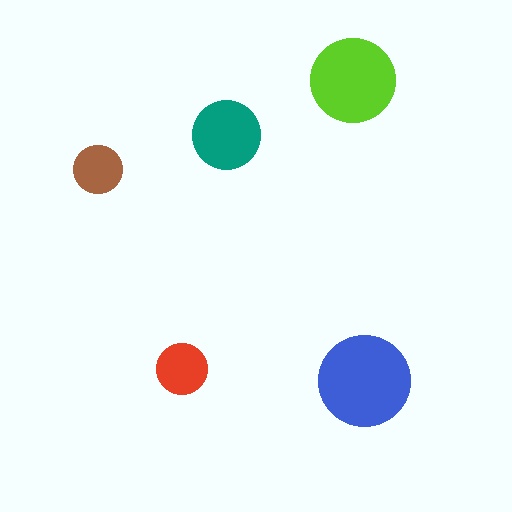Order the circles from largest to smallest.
the blue one, the lime one, the teal one, the red one, the brown one.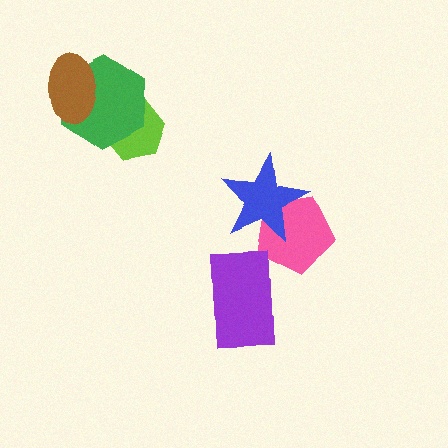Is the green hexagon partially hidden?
Yes, it is partially covered by another shape.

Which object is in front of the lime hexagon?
The green hexagon is in front of the lime hexagon.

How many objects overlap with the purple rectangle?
0 objects overlap with the purple rectangle.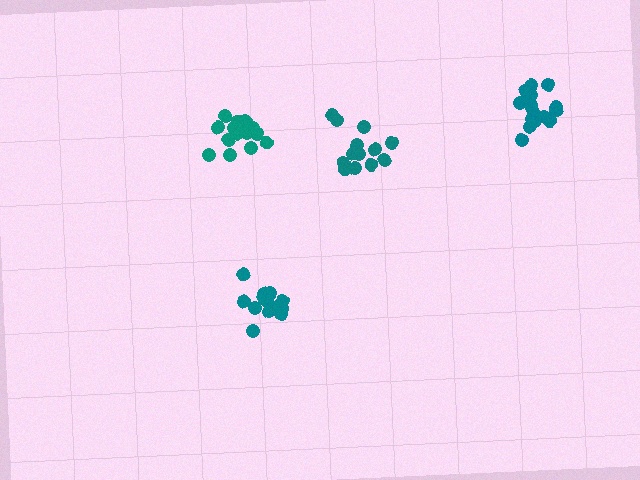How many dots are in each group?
Group 1: 17 dots, Group 2: 16 dots, Group 3: 13 dots, Group 4: 14 dots (60 total).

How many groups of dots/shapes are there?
There are 4 groups.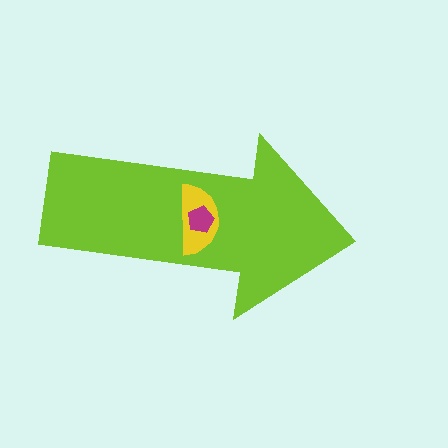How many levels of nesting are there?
3.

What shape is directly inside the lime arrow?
The yellow semicircle.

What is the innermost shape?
The magenta pentagon.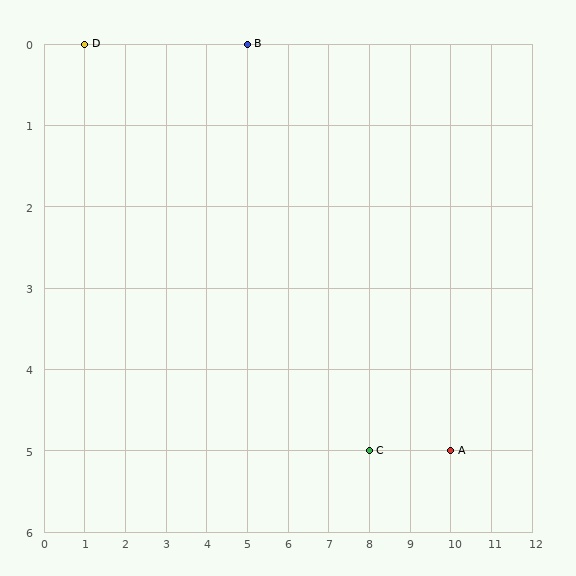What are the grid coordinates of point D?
Point D is at grid coordinates (1, 0).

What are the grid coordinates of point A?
Point A is at grid coordinates (10, 5).